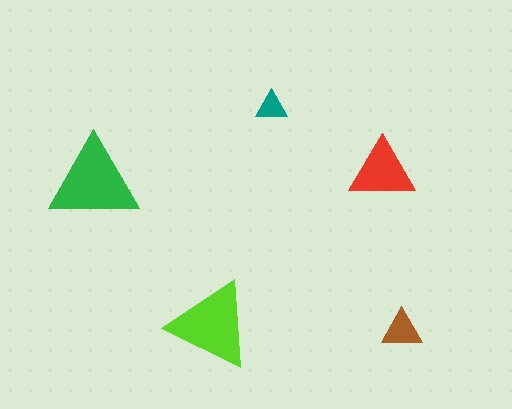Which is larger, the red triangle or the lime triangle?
The lime one.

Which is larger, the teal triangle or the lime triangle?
The lime one.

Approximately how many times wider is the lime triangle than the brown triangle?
About 2 times wider.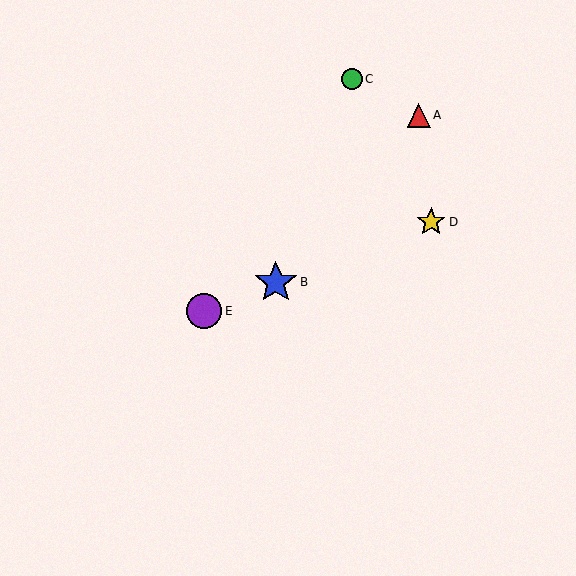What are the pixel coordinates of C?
Object C is at (352, 79).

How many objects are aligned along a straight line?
3 objects (B, D, E) are aligned along a straight line.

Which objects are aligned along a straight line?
Objects B, D, E are aligned along a straight line.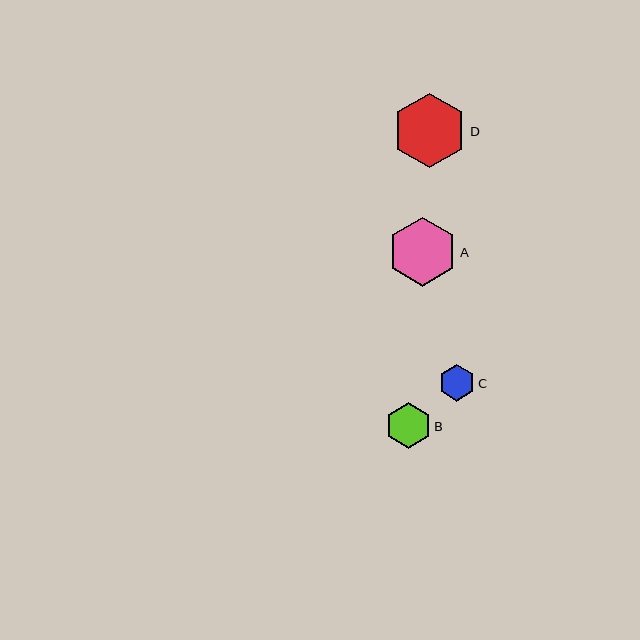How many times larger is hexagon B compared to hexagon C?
Hexagon B is approximately 1.3 times the size of hexagon C.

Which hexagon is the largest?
Hexagon D is the largest with a size of approximately 75 pixels.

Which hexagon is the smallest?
Hexagon C is the smallest with a size of approximately 36 pixels.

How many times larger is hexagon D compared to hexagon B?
Hexagon D is approximately 1.6 times the size of hexagon B.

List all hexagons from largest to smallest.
From largest to smallest: D, A, B, C.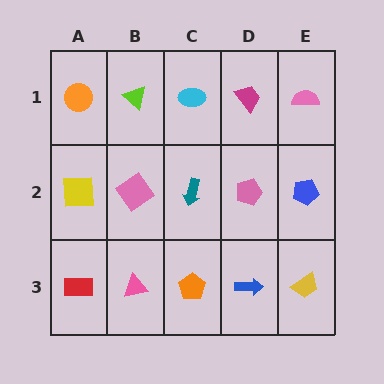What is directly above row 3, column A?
A yellow square.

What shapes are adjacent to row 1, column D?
A pink pentagon (row 2, column D), a cyan ellipse (row 1, column C), a pink semicircle (row 1, column E).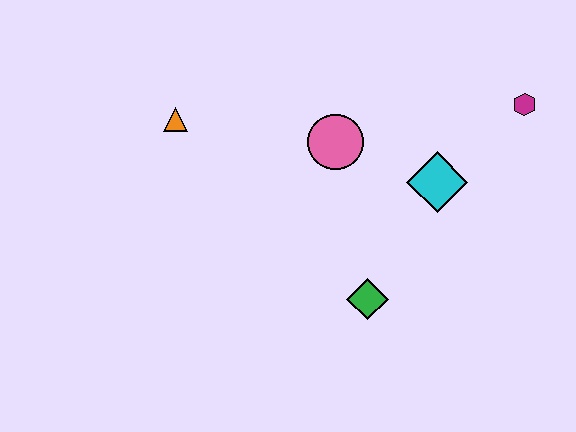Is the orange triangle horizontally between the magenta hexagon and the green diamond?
No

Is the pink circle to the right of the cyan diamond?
No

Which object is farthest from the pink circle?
The magenta hexagon is farthest from the pink circle.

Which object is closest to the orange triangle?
The pink circle is closest to the orange triangle.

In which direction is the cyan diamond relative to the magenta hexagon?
The cyan diamond is to the left of the magenta hexagon.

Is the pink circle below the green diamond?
No